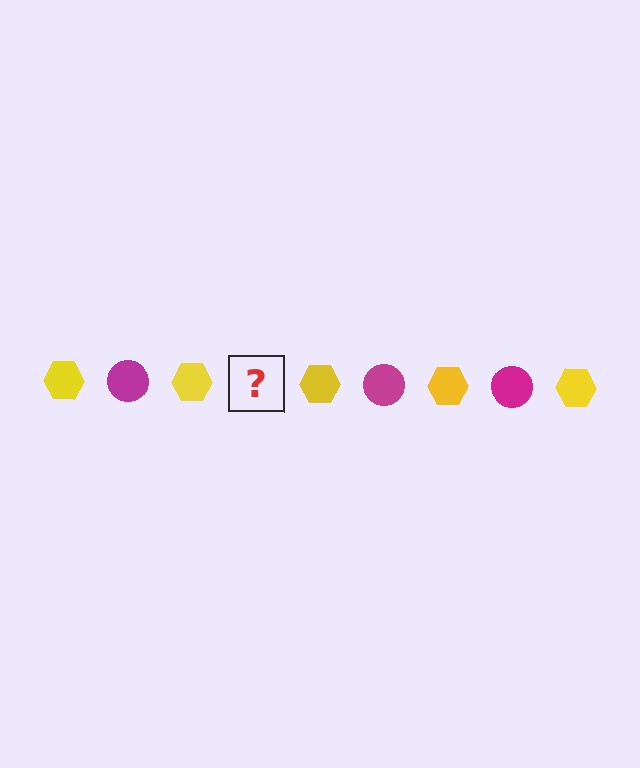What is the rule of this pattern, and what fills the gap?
The rule is that the pattern alternates between yellow hexagon and magenta circle. The gap should be filled with a magenta circle.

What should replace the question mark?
The question mark should be replaced with a magenta circle.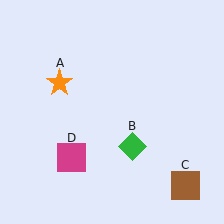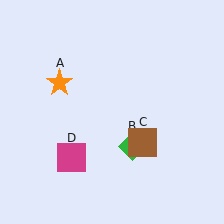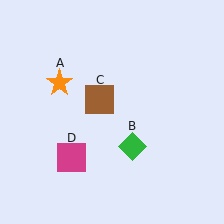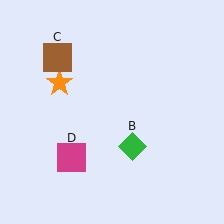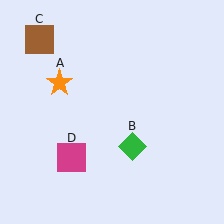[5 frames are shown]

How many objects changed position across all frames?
1 object changed position: brown square (object C).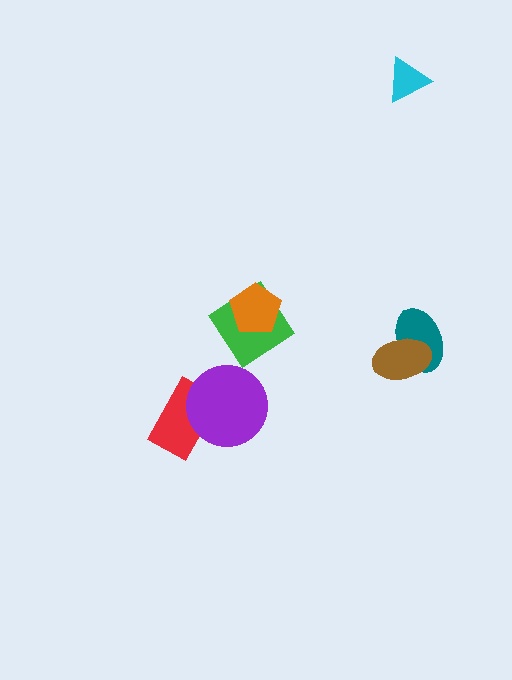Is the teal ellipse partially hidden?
Yes, it is partially covered by another shape.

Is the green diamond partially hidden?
Yes, it is partially covered by another shape.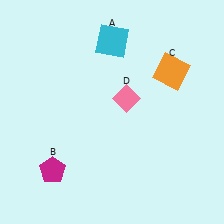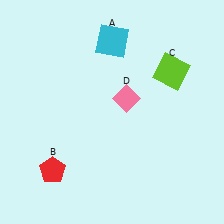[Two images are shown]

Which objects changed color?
B changed from magenta to red. C changed from orange to lime.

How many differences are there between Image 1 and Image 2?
There are 2 differences between the two images.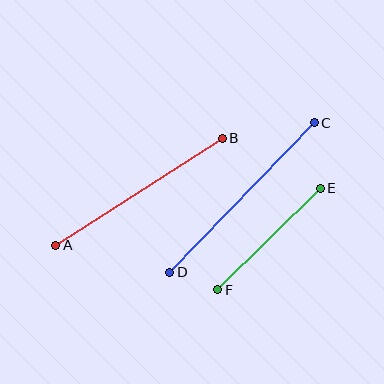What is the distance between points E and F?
The distance is approximately 144 pixels.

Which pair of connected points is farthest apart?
Points C and D are farthest apart.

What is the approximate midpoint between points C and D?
The midpoint is at approximately (242, 197) pixels.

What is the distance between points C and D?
The distance is approximately 208 pixels.